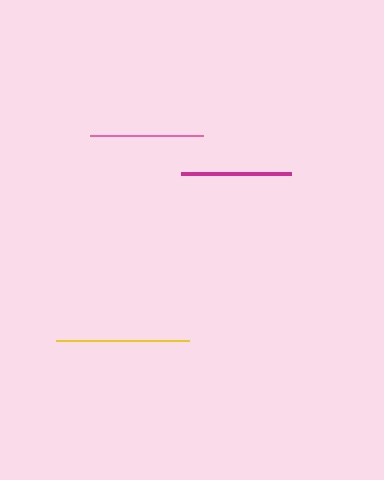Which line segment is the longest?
The yellow line is the longest at approximately 133 pixels.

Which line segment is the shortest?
The magenta line is the shortest at approximately 110 pixels.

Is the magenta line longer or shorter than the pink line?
The pink line is longer than the magenta line.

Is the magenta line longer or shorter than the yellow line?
The yellow line is longer than the magenta line.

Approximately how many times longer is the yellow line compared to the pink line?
The yellow line is approximately 1.2 times the length of the pink line.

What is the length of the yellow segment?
The yellow segment is approximately 133 pixels long.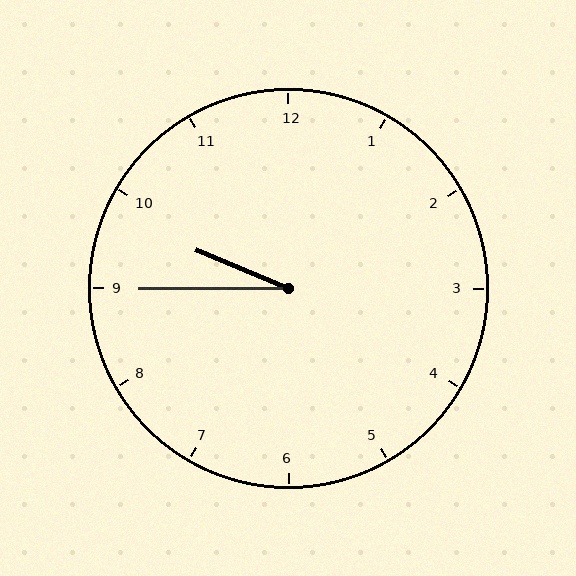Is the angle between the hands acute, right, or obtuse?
It is acute.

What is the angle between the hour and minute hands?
Approximately 22 degrees.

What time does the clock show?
9:45.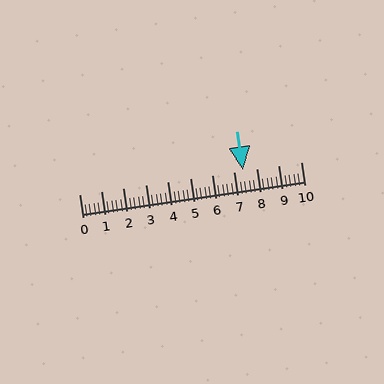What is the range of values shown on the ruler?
The ruler shows values from 0 to 10.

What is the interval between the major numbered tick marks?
The major tick marks are spaced 1 units apart.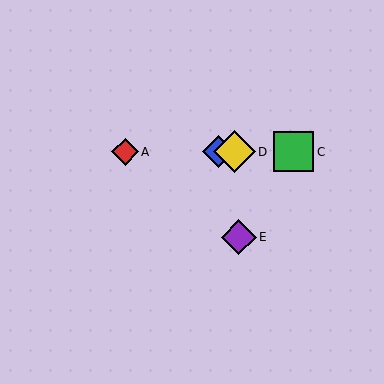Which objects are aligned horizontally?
Objects A, B, C, D are aligned horizontally.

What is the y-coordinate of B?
Object B is at y≈152.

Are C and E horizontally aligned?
No, C is at y≈152 and E is at y≈237.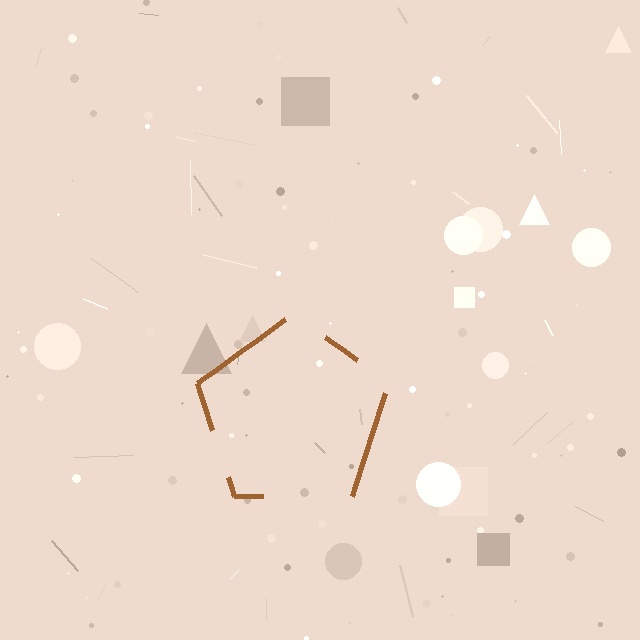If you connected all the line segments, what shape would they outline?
They would outline a pentagon.